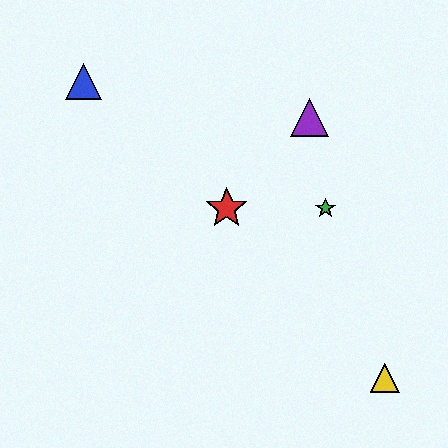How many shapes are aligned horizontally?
2 shapes (the red star, the green star) are aligned horizontally.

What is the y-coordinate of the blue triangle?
The blue triangle is at y≈82.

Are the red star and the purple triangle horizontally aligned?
No, the red star is at y≈208 and the purple triangle is at y≈118.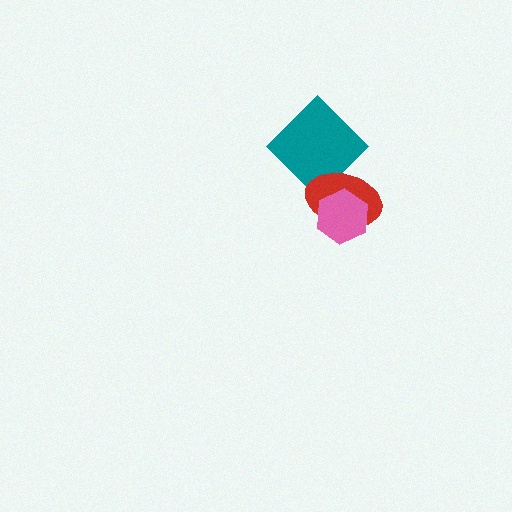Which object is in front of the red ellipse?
The pink hexagon is in front of the red ellipse.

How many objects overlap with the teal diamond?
1 object overlaps with the teal diamond.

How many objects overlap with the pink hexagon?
1 object overlaps with the pink hexagon.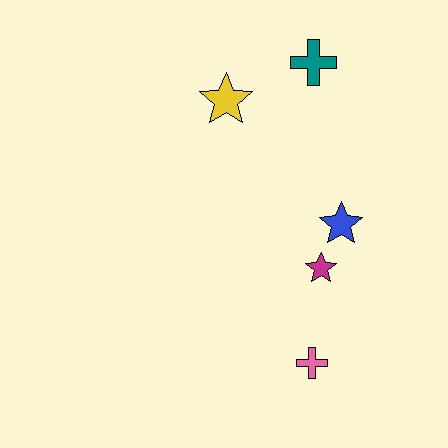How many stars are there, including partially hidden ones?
There are 3 stars.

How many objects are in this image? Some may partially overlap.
There are 5 objects.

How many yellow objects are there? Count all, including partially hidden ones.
There is 1 yellow object.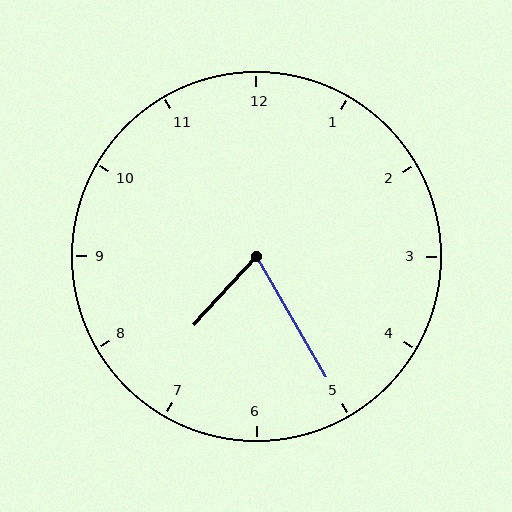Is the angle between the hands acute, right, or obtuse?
It is acute.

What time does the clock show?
7:25.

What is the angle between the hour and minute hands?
Approximately 72 degrees.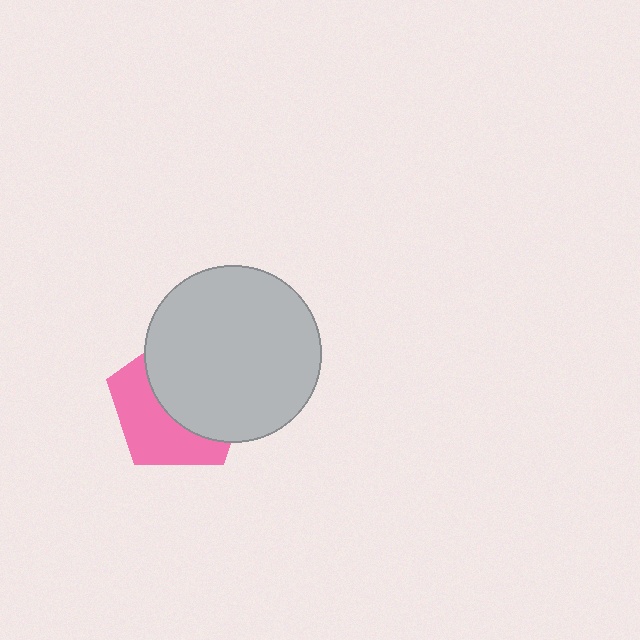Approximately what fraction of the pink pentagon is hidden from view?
Roughly 56% of the pink pentagon is hidden behind the light gray circle.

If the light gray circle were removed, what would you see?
You would see the complete pink pentagon.